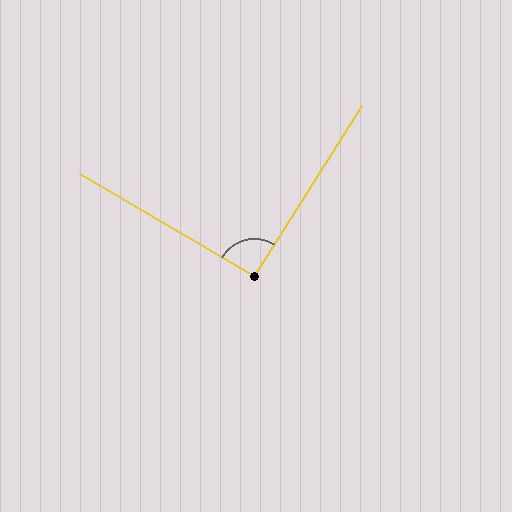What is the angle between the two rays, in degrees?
Approximately 92 degrees.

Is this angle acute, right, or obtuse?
It is approximately a right angle.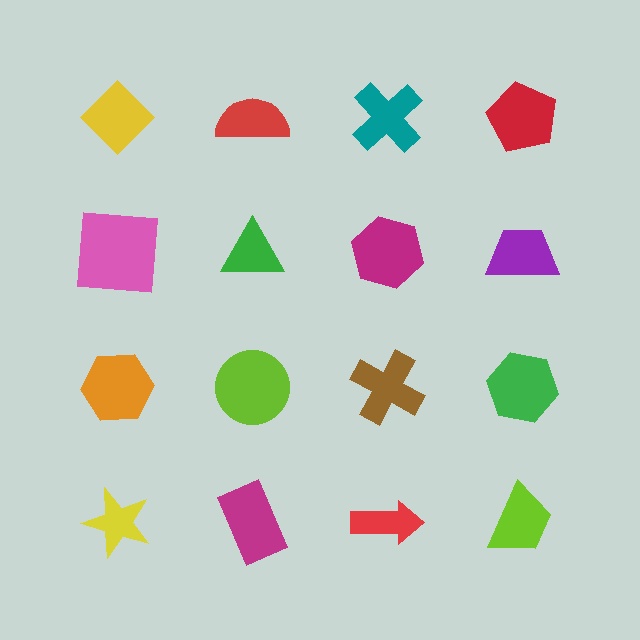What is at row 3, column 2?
A lime circle.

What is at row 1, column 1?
A yellow diamond.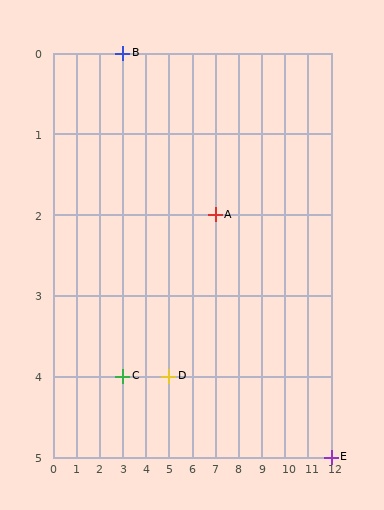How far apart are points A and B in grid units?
Points A and B are 4 columns and 2 rows apart (about 4.5 grid units diagonally).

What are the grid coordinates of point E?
Point E is at grid coordinates (12, 5).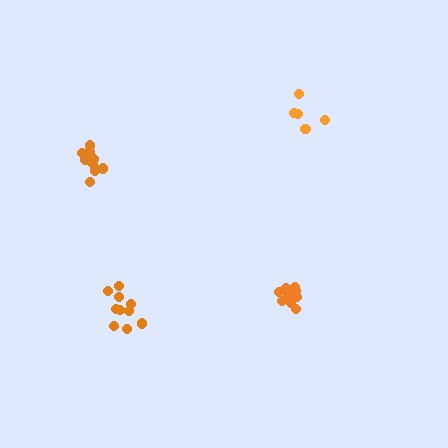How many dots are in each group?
Group 1: 10 dots, Group 2: 10 dots, Group 3: 11 dots, Group 4: 5 dots (36 total).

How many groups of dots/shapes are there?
There are 4 groups.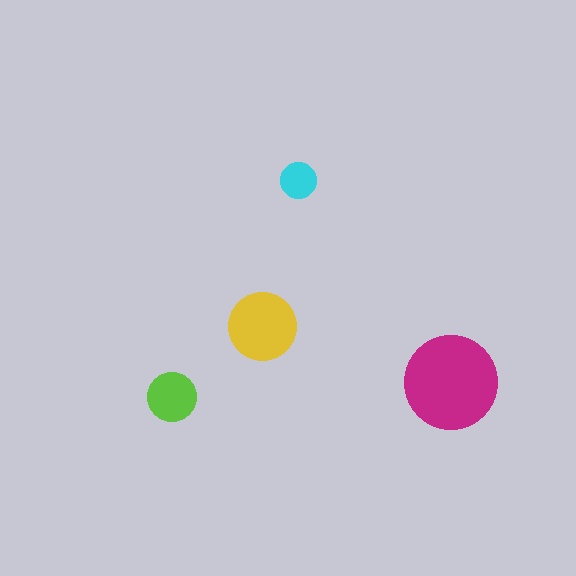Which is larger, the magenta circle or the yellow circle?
The magenta one.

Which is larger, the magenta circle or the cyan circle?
The magenta one.